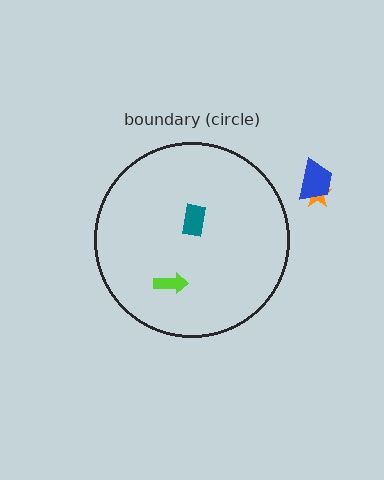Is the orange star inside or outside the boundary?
Outside.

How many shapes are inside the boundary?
2 inside, 2 outside.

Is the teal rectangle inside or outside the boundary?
Inside.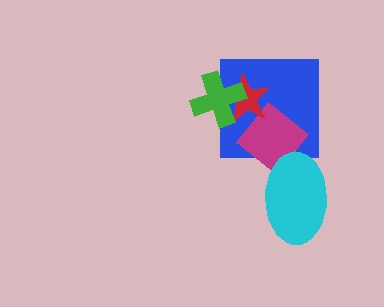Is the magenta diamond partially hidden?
Yes, it is partially covered by another shape.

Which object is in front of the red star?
The green cross is in front of the red star.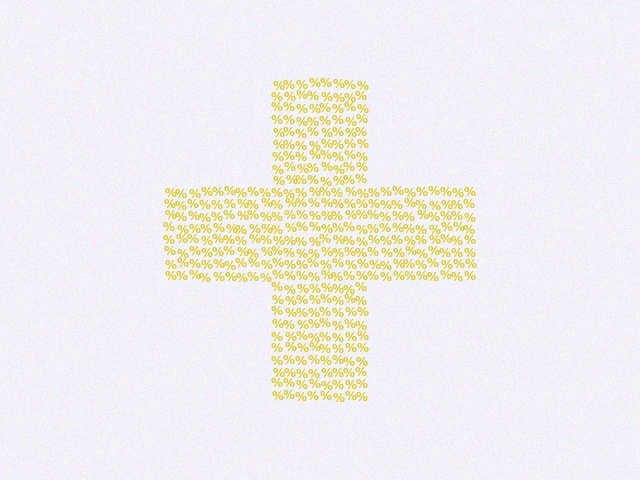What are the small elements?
The small elements are percent signs.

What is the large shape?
The large shape is a cross.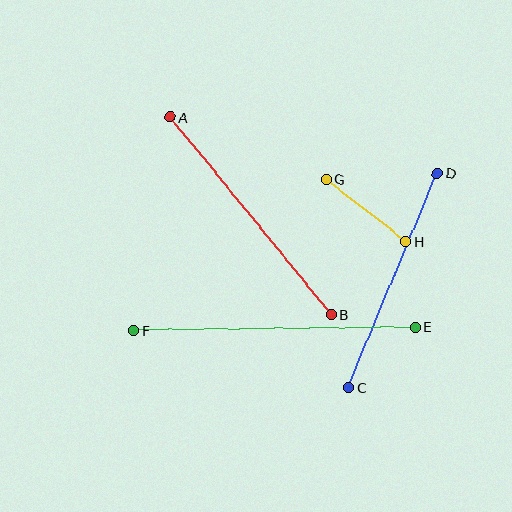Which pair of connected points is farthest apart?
Points E and F are farthest apart.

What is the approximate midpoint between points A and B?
The midpoint is at approximately (251, 216) pixels.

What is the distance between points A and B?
The distance is approximately 255 pixels.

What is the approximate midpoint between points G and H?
The midpoint is at approximately (366, 211) pixels.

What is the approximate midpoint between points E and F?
The midpoint is at approximately (274, 329) pixels.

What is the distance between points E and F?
The distance is approximately 281 pixels.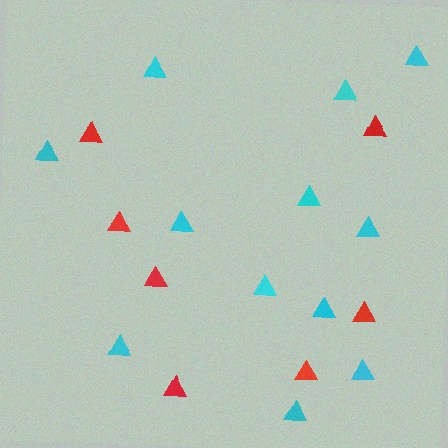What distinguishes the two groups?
There are 2 groups: one group of red triangles (7) and one group of cyan triangles (12).